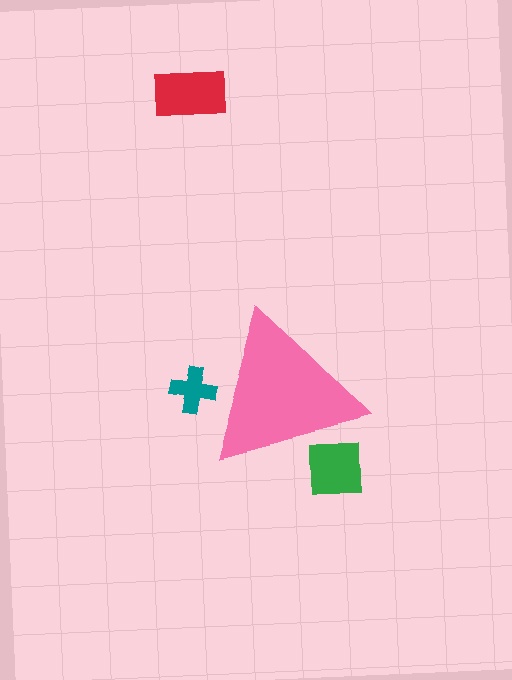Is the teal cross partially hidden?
Yes, the teal cross is partially hidden behind the pink triangle.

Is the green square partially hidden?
Yes, the green square is partially hidden behind the pink triangle.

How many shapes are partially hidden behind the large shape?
2 shapes are partially hidden.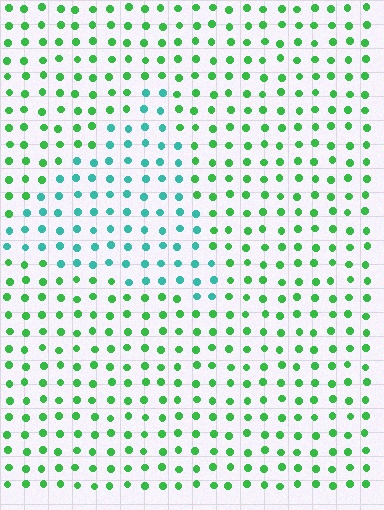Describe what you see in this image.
The image is filled with small green elements in a uniform arrangement. A triangle-shaped region is visible where the elements are tinted to a slightly different hue, forming a subtle color boundary.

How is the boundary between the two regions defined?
The boundary is defined purely by a slight shift in hue (about 45 degrees). Spacing, size, and orientation are identical on both sides.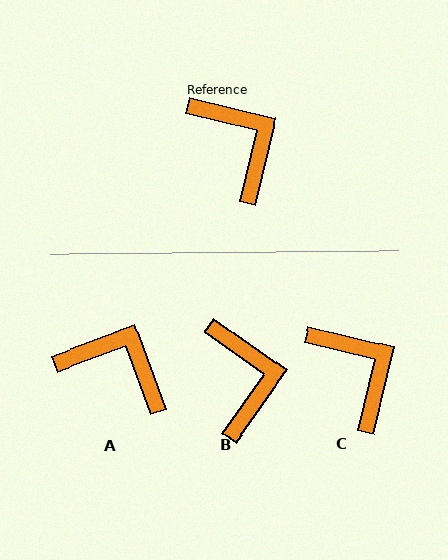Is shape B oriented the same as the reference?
No, it is off by about 22 degrees.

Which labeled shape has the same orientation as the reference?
C.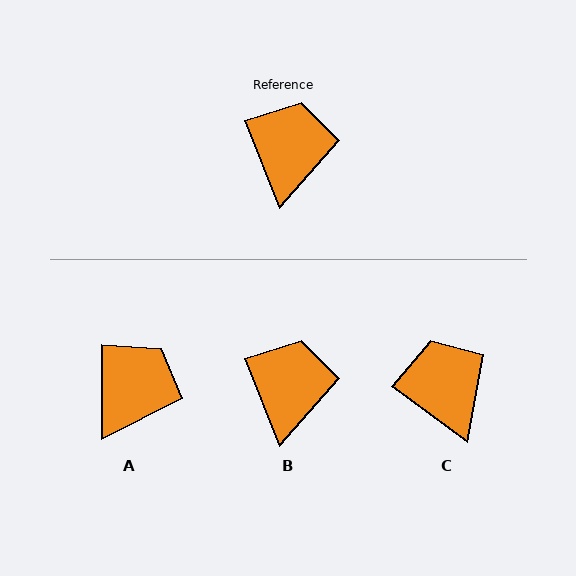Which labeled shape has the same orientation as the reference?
B.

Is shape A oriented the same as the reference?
No, it is off by about 22 degrees.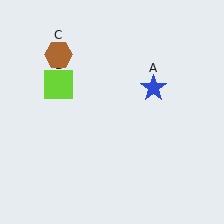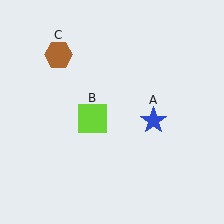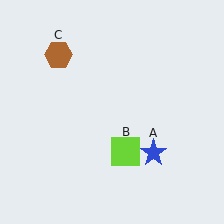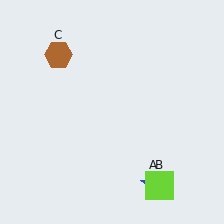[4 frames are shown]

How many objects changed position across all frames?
2 objects changed position: blue star (object A), lime square (object B).